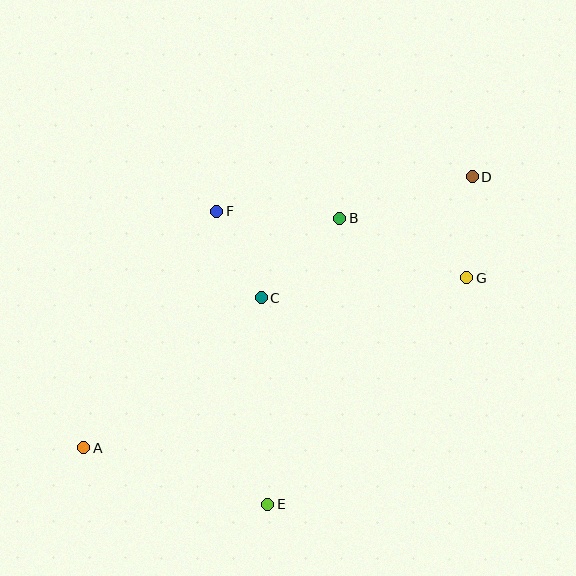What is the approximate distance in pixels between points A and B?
The distance between A and B is approximately 344 pixels.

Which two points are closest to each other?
Points C and F are closest to each other.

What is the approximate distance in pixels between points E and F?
The distance between E and F is approximately 297 pixels.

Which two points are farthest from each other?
Points A and D are farthest from each other.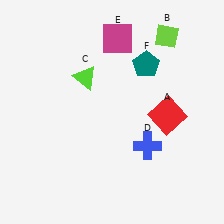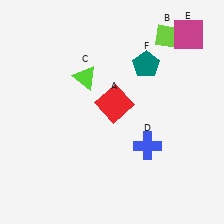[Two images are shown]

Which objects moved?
The objects that moved are: the red square (A), the magenta square (E).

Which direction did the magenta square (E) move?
The magenta square (E) moved right.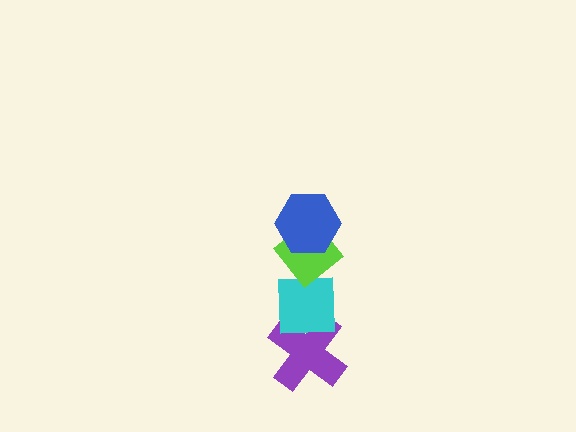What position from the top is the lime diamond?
The lime diamond is 2nd from the top.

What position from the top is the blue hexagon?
The blue hexagon is 1st from the top.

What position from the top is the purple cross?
The purple cross is 4th from the top.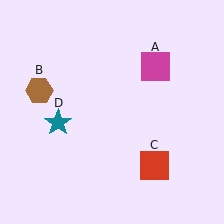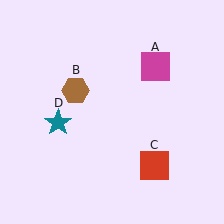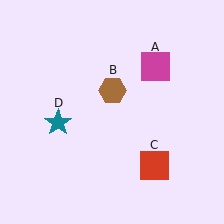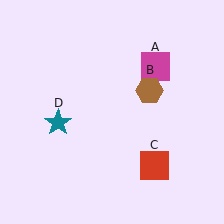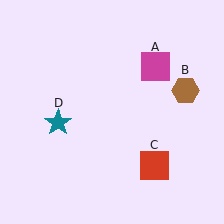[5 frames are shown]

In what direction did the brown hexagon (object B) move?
The brown hexagon (object B) moved right.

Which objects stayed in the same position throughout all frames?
Magenta square (object A) and red square (object C) and teal star (object D) remained stationary.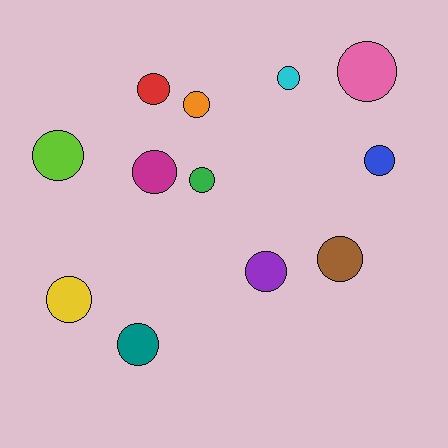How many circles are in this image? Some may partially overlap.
There are 12 circles.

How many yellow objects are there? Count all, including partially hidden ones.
There is 1 yellow object.